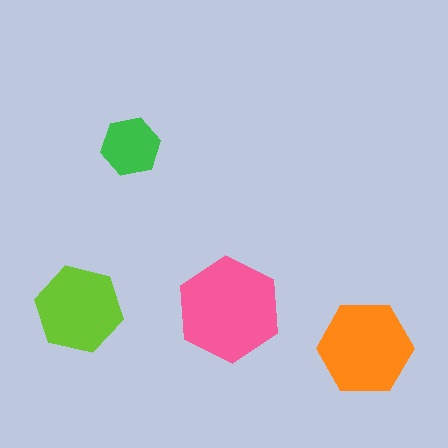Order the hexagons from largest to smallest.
the pink one, the orange one, the lime one, the green one.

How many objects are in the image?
There are 4 objects in the image.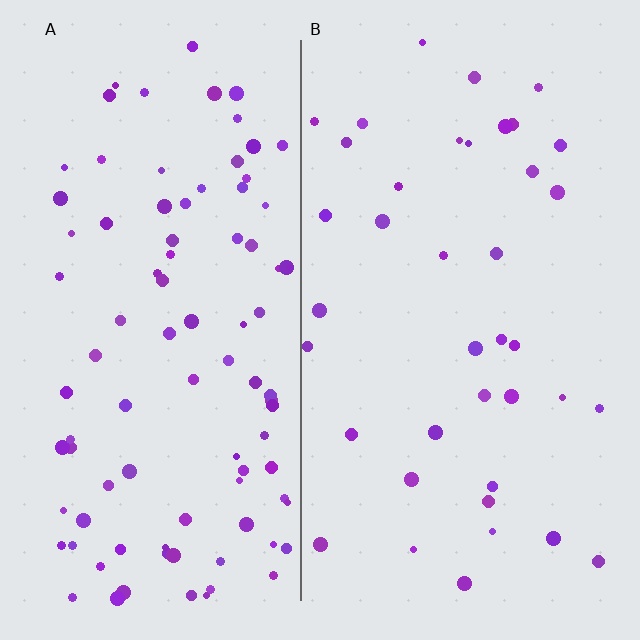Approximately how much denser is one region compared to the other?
Approximately 2.4× — region A over region B.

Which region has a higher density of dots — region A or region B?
A (the left).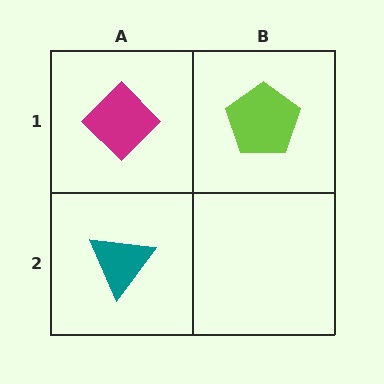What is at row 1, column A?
A magenta diamond.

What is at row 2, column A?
A teal triangle.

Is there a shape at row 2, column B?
No, that cell is empty.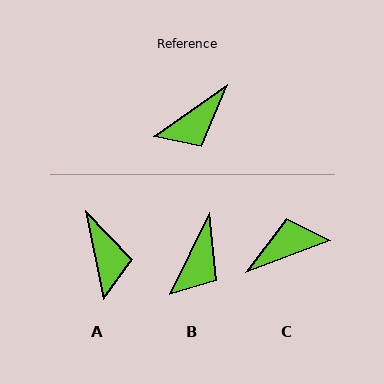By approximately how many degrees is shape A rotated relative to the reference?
Approximately 66 degrees counter-clockwise.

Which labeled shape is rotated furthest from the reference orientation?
C, about 166 degrees away.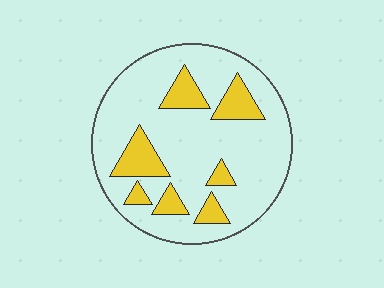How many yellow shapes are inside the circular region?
7.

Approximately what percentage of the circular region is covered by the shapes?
Approximately 20%.